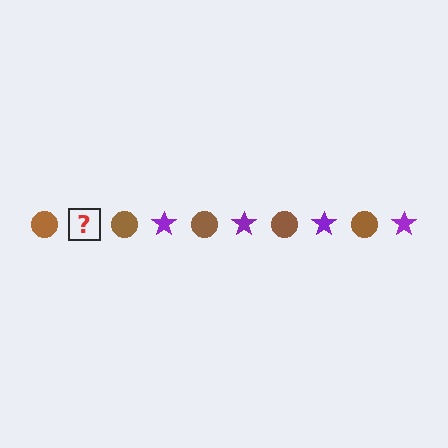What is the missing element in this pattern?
The missing element is a purple star.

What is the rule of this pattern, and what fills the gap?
The rule is that the pattern alternates between brown circle and purple star. The gap should be filled with a purple star.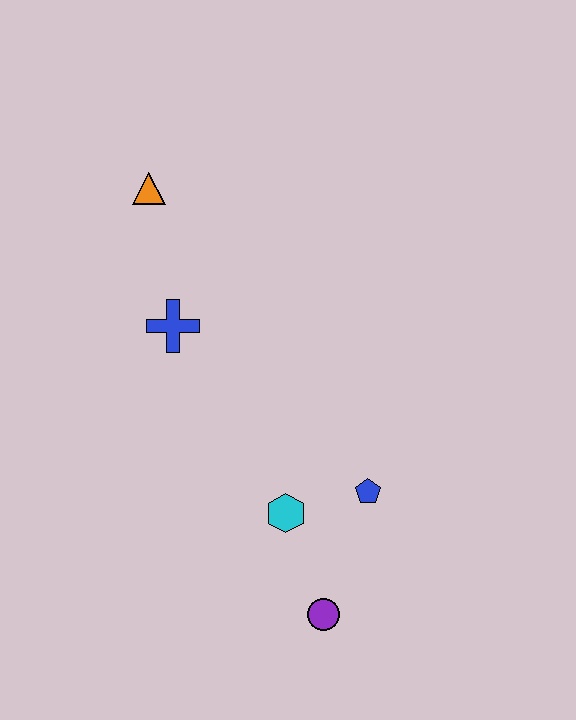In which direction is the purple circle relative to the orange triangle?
The purple circle is below the orange triangle.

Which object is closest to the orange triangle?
The blue cross is closest to the orange triangle.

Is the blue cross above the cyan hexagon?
Yes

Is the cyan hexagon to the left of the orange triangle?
No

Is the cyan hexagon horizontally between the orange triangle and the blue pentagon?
Yes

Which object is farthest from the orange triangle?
The purple circle is farthest from the orange triangle.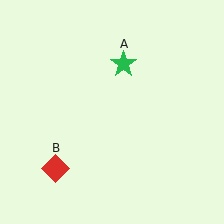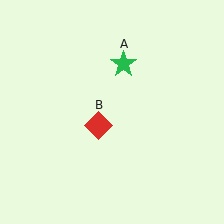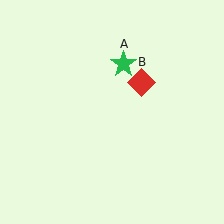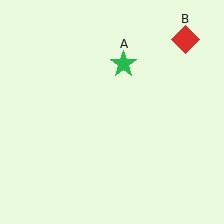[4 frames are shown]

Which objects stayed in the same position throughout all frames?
Green star (object A) remained stationary.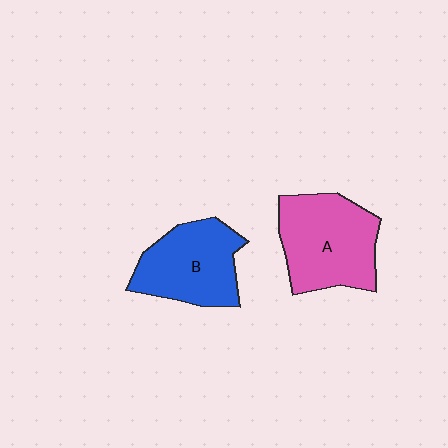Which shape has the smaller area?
Shape B (blue).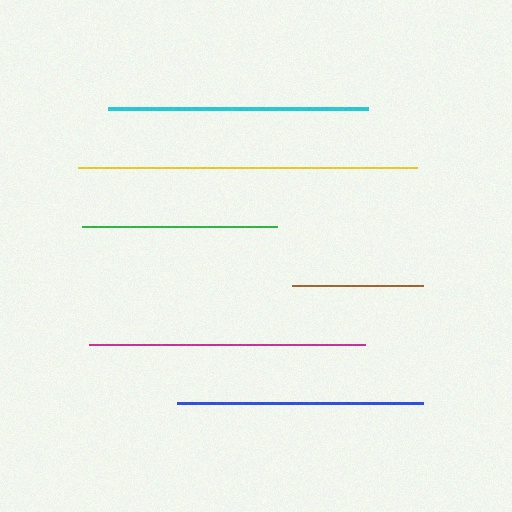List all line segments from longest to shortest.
From longest to shortest: yellow, magenta, cyan, blue, green, brown.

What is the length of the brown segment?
The brown segment is approximately 131 pixels long.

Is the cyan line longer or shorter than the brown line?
The cyan line is longer than the brown line.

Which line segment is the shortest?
The brown line is the shortest at approximately 131 pixels.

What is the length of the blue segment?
The blue segment is approximately 245 pixels long.